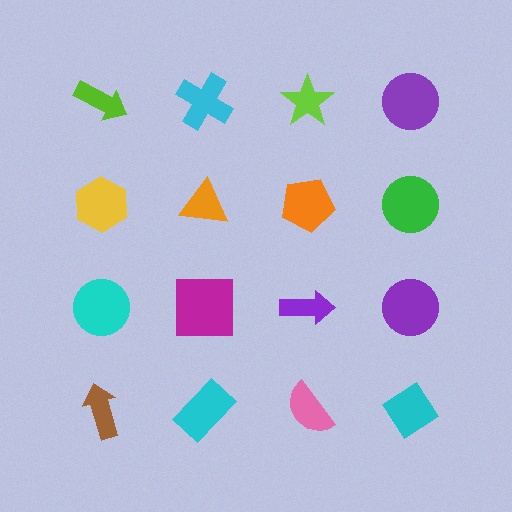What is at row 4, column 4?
A cyan diamond.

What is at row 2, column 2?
An orange triangle.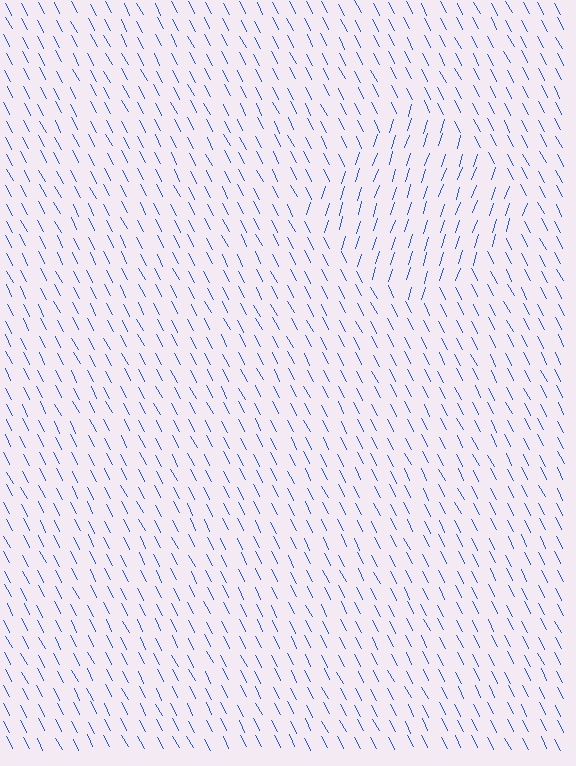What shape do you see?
I see a diamond.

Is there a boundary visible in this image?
Yes, there is a texture boundary formed by a change in line orientation.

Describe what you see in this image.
The image is filled with small blue line segments. A diamond region in the image has lines oriented differently from the surrounding lines, creating a visible texture boundary.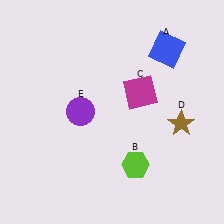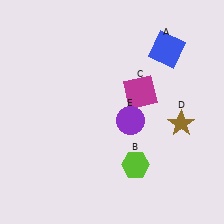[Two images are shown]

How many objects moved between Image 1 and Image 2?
1 object moved between the two images.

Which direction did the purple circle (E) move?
The purple circle (E) moved right.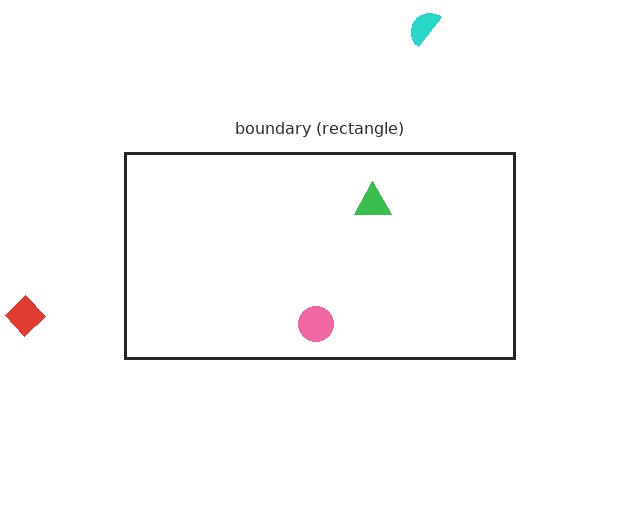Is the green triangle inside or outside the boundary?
Inside.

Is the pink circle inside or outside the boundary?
Inside.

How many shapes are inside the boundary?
2 inside, 2 outside.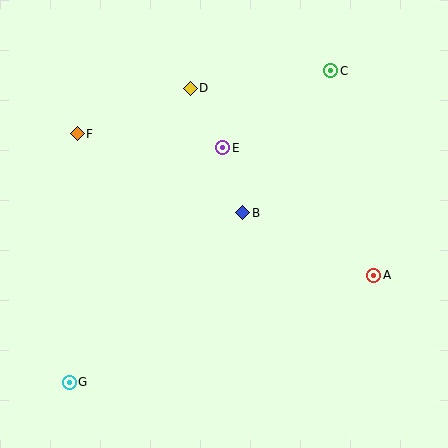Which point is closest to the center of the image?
Point B at (243, 213) is closest to the center.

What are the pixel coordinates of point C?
Point C is at (331, 71).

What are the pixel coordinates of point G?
Point G is at (69, 382).